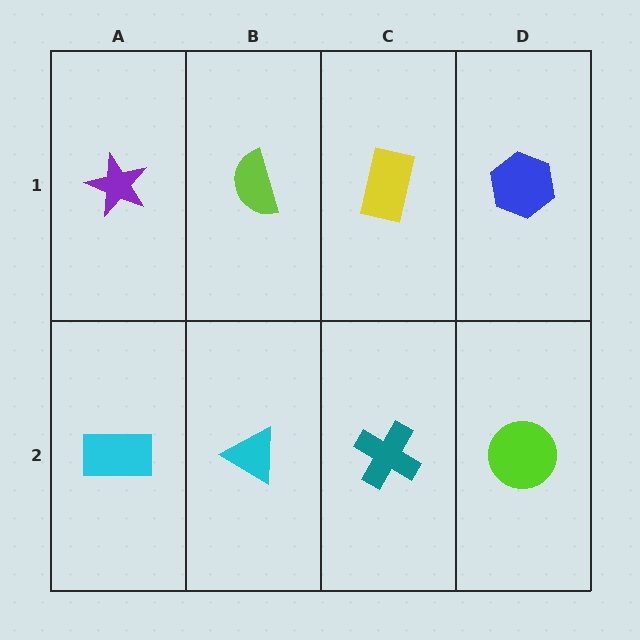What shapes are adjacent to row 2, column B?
A lime semicircle (row 1, column B), a cyan rectangle (row 2, column A), a teal cross (row 2, column C).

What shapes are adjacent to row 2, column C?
A yellow rectangle (row 1, column C), a cyan triangle (row 2, column B), a lime circle (row 2, column D).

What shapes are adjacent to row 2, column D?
A blue hexagon (row 1, column D), a teal cross (row 2, column C).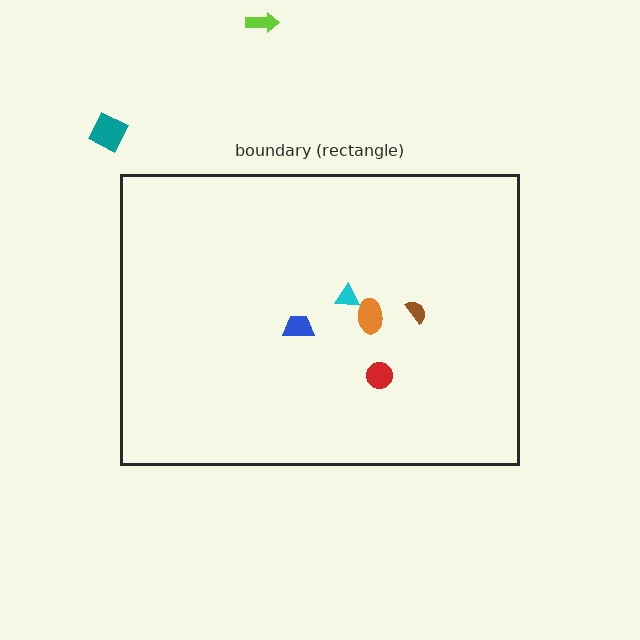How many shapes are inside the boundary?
5 inside, 2 outside.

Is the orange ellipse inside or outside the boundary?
Inside.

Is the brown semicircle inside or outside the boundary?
Inside.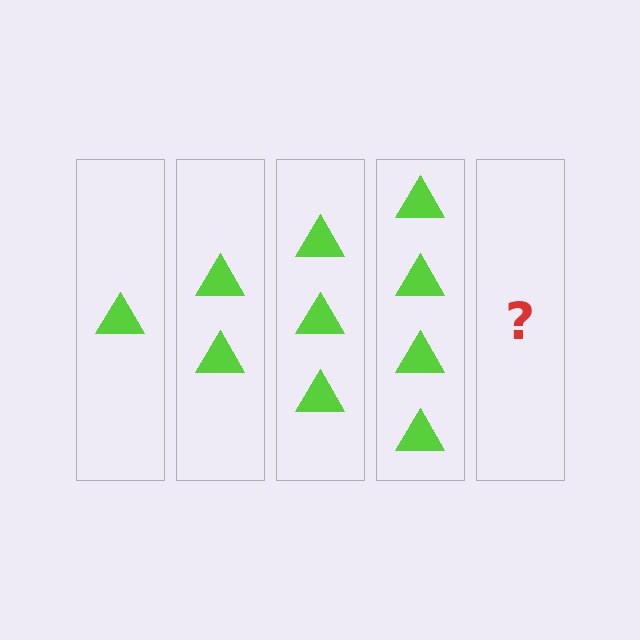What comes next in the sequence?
The next element should be 5 triangles.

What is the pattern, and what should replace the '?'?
The pattern is that each step adds one more triangle. The '?' should be 5 triangles.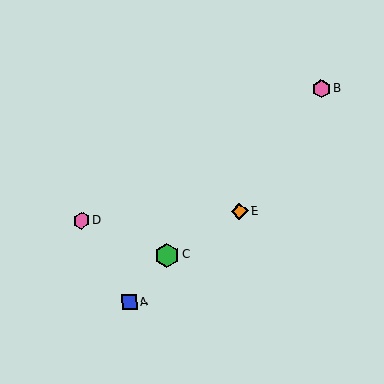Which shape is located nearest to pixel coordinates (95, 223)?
The pink hexagon (labeled D) at (81, 220) is nearest to that location.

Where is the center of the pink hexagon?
The center of the pink hexagon is at (321, 88).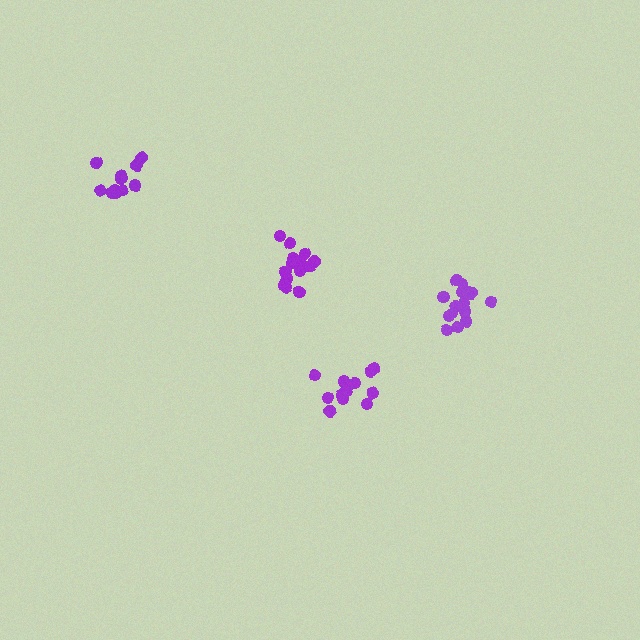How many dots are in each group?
Group 1: 16 dots, Group 2: 12 dots, Group 3: 15 dots, Group 4: 11 dots (54 total).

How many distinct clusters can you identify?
There are 4 distinct clusters.